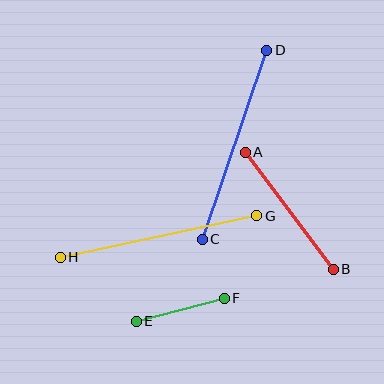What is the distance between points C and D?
The distance is approximately 200 pixels.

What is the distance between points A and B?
The distance is approximately 146 pixels.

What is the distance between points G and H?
The distance is approximately 201 pixels.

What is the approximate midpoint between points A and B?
The midpoint is at approximately (289, 211) pixels.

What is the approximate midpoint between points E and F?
The midpoint is at approximately (180, 310) pixels.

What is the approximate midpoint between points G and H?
The midpoint is at approximately (158, 236) pixels.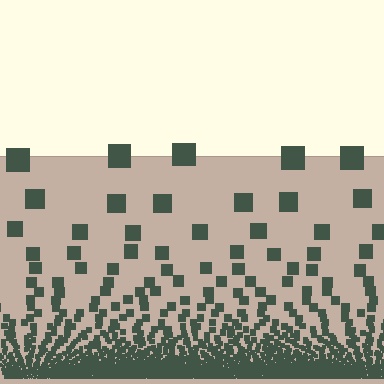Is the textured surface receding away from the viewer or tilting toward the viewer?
The surface appears to tilt toward the viewer. Texture elements get larger and sparser toward the top.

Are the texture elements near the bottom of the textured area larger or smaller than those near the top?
Smaller. The gradient is inverted — elements near the bottom are smaller and denser.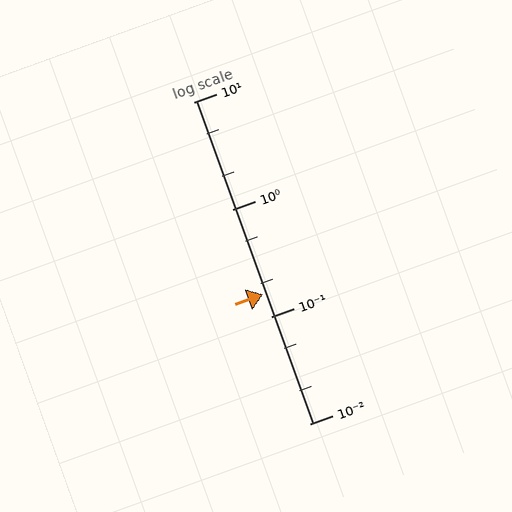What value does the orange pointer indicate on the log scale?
The pointer indicates approximately 0.16.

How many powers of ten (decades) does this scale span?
The scale spans 3 decades, from 0.01 to 10.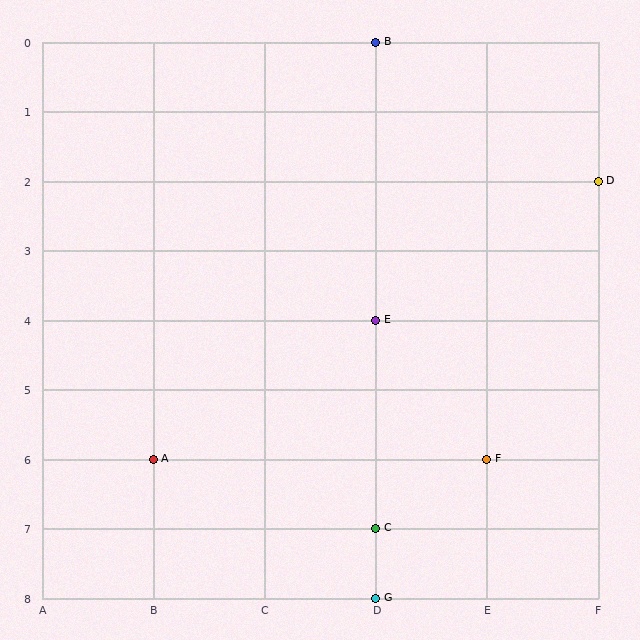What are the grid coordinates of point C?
Point C is at grid coordinates (D, 7).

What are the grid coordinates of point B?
Point B is at grid coordinates (D, 0).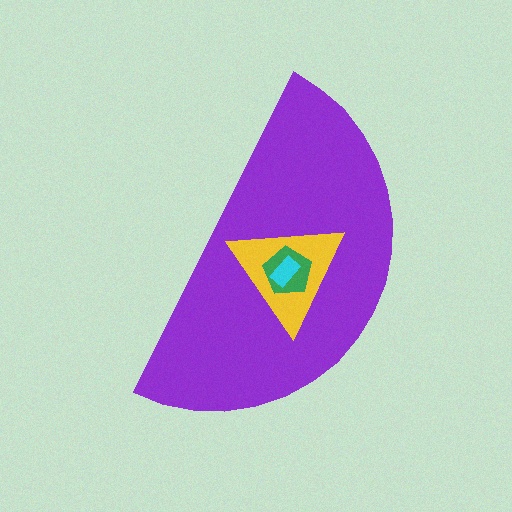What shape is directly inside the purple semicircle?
The yellow triangle.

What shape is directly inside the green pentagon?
The cyan rectangle.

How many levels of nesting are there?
4.